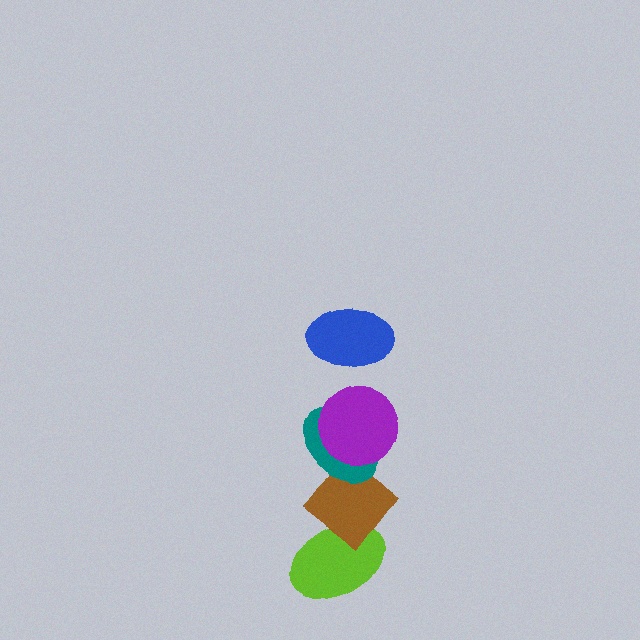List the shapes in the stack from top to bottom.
From top to bottom: the blue ellipse, the purple circle, the teal ellipse, the brown diamond, the lime ellipse.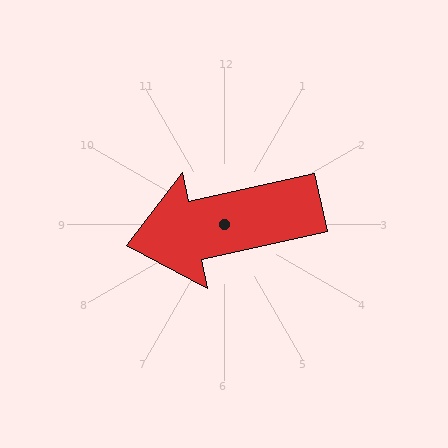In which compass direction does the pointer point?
West.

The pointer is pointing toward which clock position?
Roughly 9 o'clock.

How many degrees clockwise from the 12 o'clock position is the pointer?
Approximately 258 degrees.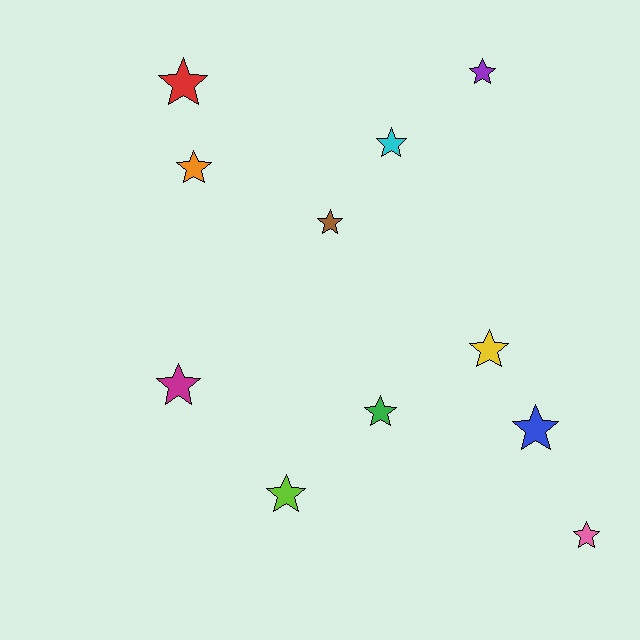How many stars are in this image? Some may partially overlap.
There are 11 stars.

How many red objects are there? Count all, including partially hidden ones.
There is 1 red object.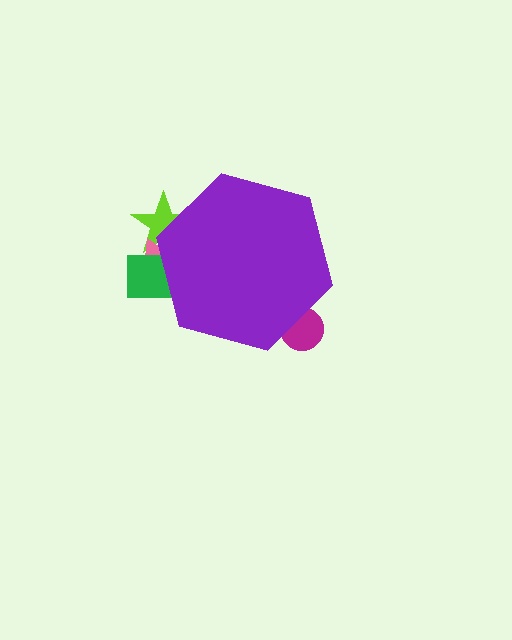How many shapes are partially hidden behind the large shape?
4 shapes are partially hidden.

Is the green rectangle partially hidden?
Yes, the green rectangle is partially hidden behind the purple hexagon.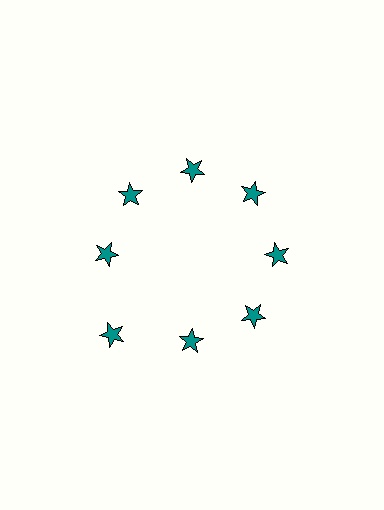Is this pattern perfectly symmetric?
No. The 8 teal stars are arranged in a ring, but one element near the 8 o'clock position is pushed outward from the center, breaking the 8-fold rotational symmetry.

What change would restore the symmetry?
The symmetry would be restored by moving it inward, back onto the ring so that all 8 stars sit at equal angles and equal distance from the center.